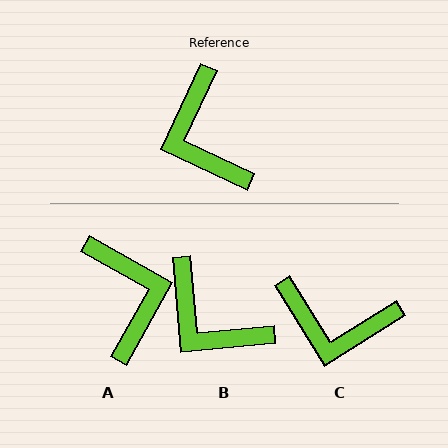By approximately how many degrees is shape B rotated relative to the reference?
Approximately 30 degrees counter-clockwise.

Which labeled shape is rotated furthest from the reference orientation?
A, about 176 degrees away.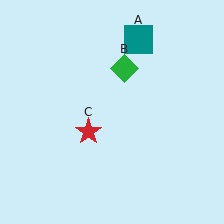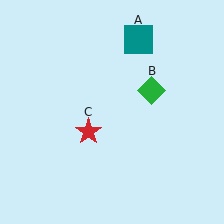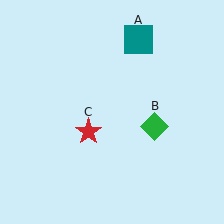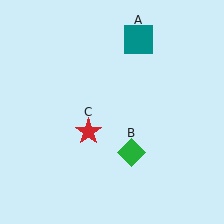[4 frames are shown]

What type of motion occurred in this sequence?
The green diamond (object B) rotated clockwise around the center of the scene.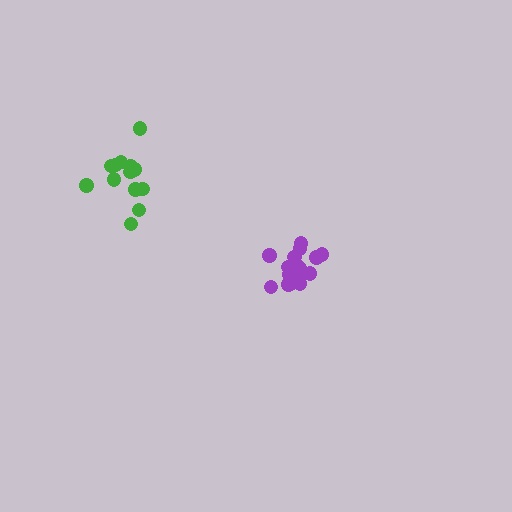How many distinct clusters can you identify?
There are 2 distinct clusters.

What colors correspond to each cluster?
The clusters are colored: green, purple.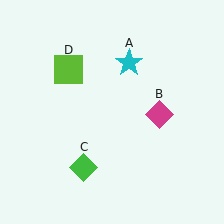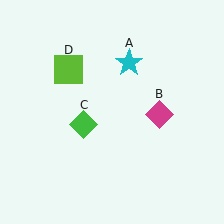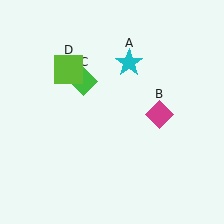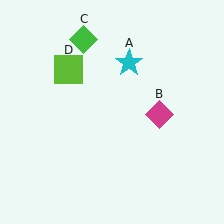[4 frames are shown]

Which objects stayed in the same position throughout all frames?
Cyan star (object A) and magenta diamond (object B) and lime square (object D) remained stationary.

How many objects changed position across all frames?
1 object changed position: green diamond (object C).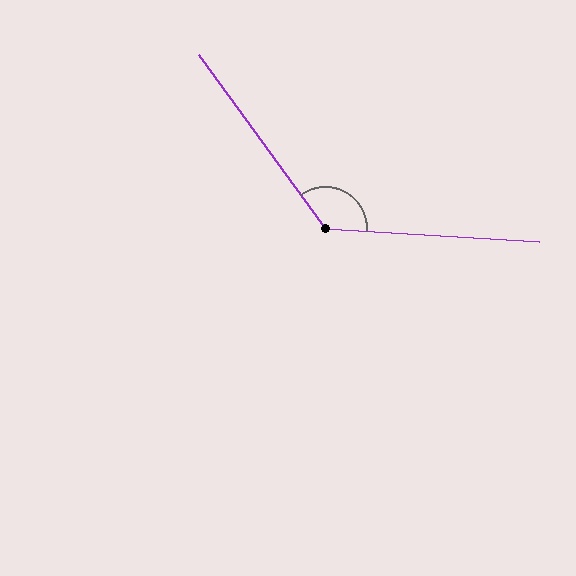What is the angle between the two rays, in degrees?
Approximately 129 degrees.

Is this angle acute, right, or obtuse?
It is obtuse.